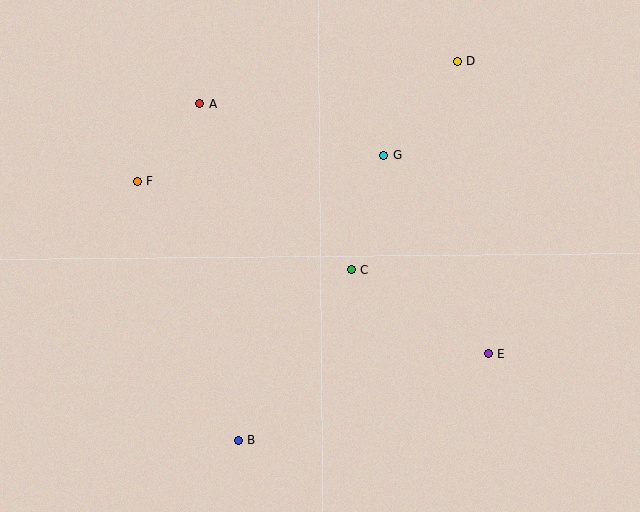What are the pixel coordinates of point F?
Point F is at (138, 181).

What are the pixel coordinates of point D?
Point D is at (457, 61).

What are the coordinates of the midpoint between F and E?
The midpoint between F and E is at (313, 268).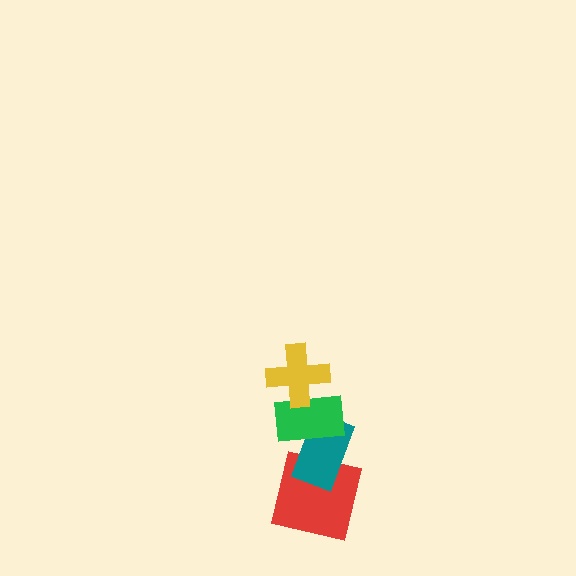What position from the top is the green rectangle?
The green rectangle is 2nd from the top.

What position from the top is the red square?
The red square is 4th from the top.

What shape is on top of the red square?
The teal rectangle is on top of the red square.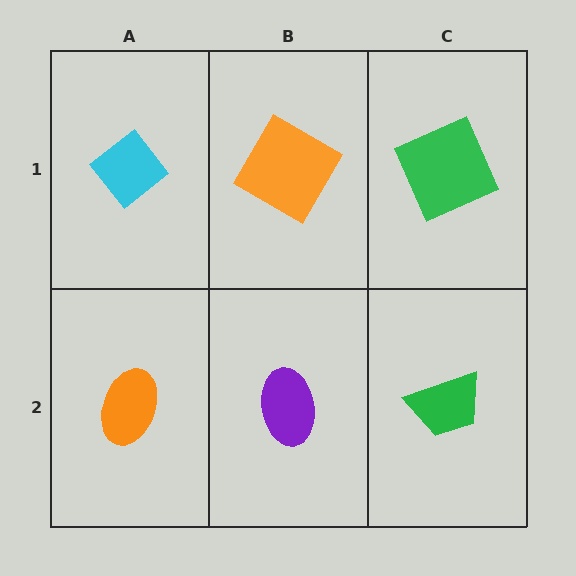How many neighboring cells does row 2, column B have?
3.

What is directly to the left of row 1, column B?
A cyan diamond.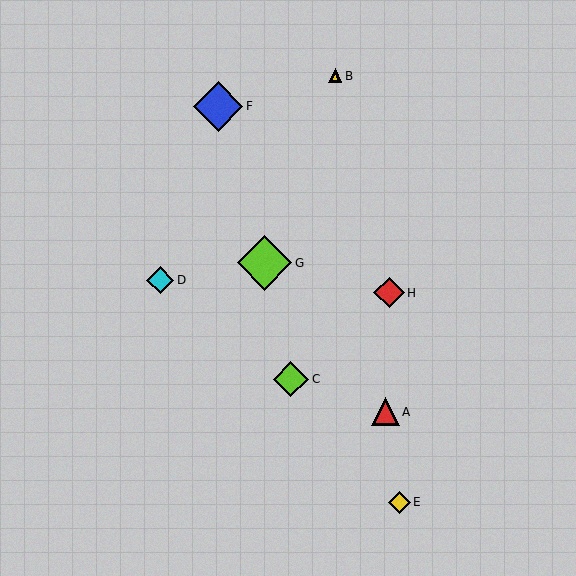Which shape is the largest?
The lime diamond (labeled G) is the largest.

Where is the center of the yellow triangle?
The center of the yellow triangle is at (335, 76).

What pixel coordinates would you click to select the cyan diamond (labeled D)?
Click at (160, 280) to select the cyan diamond D.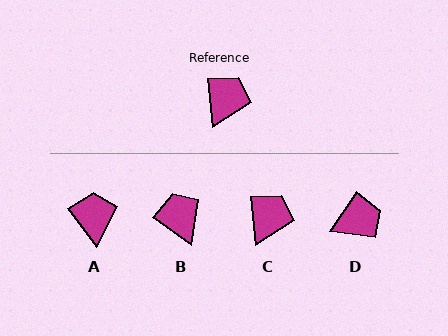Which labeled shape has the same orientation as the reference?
C.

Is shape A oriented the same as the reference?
No, it is off by about 31 degrees.